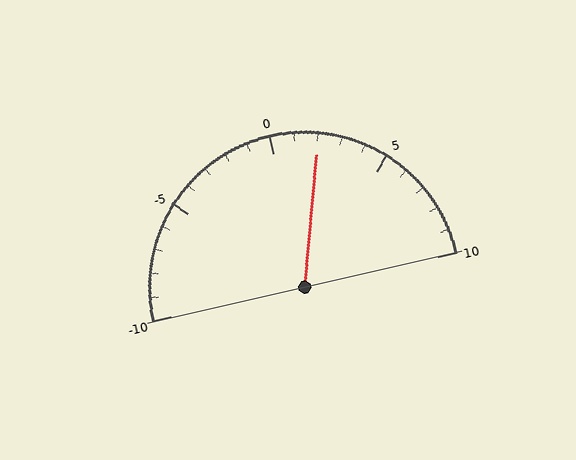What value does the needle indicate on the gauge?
The needle indicates approximately 2.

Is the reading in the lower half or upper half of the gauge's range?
The reading is in the upper half of the range (-10 to 10).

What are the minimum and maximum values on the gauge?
The gauge ranges from -10 to 10.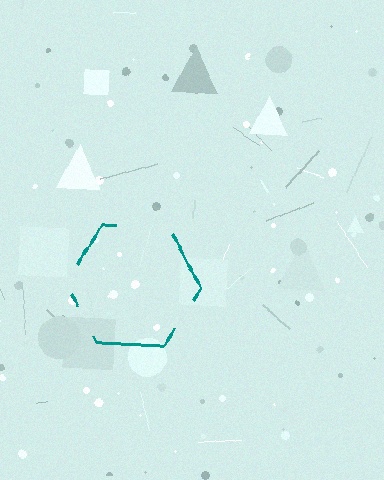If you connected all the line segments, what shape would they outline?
They would outline a hexagon.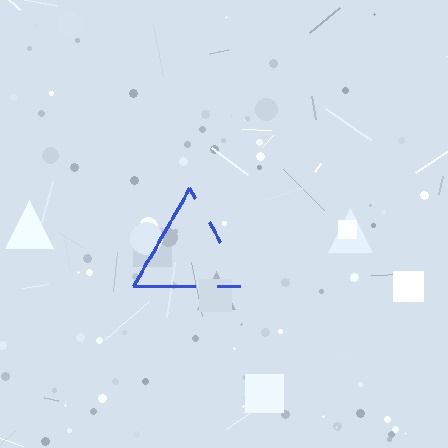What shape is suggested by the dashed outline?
The dashed outline suggests a triangle.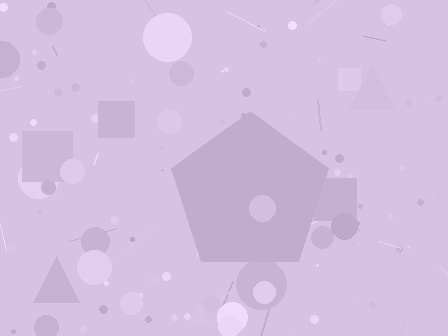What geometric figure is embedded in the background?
A pentagon is embedded in the background.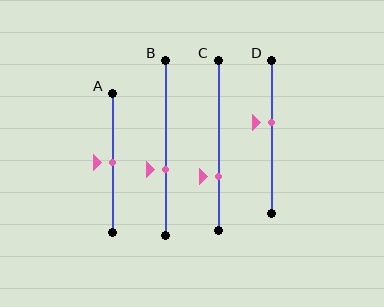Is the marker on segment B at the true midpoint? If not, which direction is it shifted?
No, the marker on segment B is shifted downward by about 13% of the segment length.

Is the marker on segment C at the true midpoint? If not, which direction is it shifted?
No, the marker on segment C is shifted downward by about 19% of the segment length.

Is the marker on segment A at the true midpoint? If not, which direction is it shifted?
Yes, the marker on segment A is at the true midpoint.